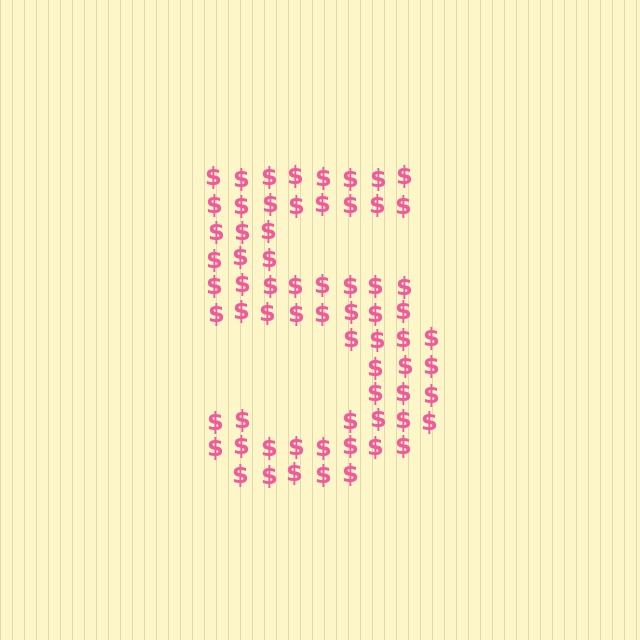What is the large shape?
The large shape is the digit 5.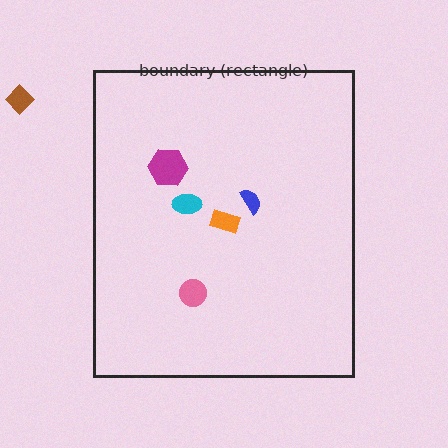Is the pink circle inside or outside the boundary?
Inside.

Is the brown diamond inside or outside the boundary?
Outside.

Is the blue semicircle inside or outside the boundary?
Inside.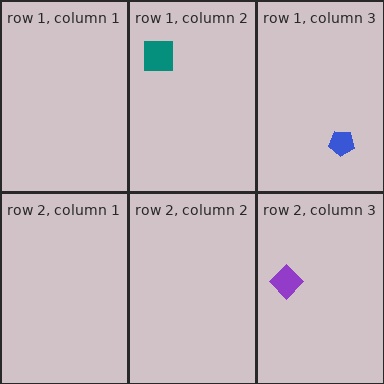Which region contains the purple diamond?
The row 2, column 3 region.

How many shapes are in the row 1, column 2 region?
1.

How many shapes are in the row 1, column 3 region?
1.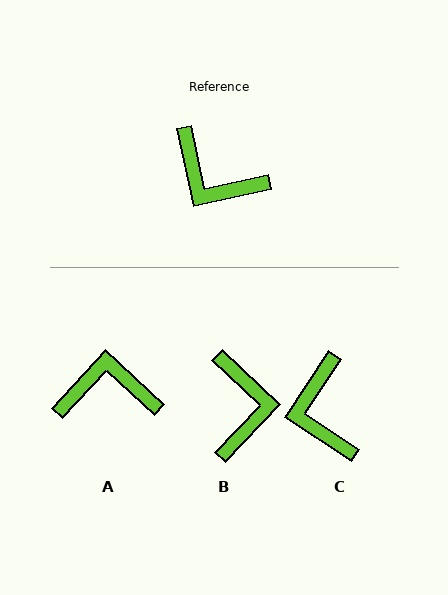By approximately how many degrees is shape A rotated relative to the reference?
Approximately 145 degrees clockwise.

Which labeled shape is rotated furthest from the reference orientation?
A, about 145 degrees away.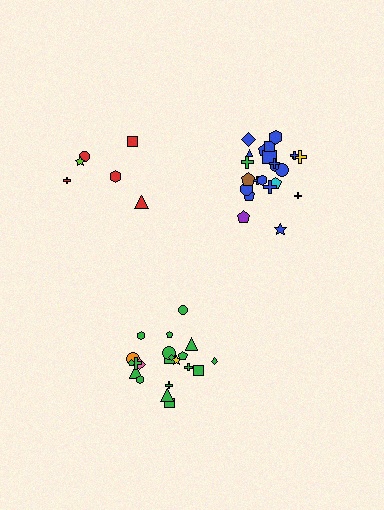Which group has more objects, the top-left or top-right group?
The top-right group.